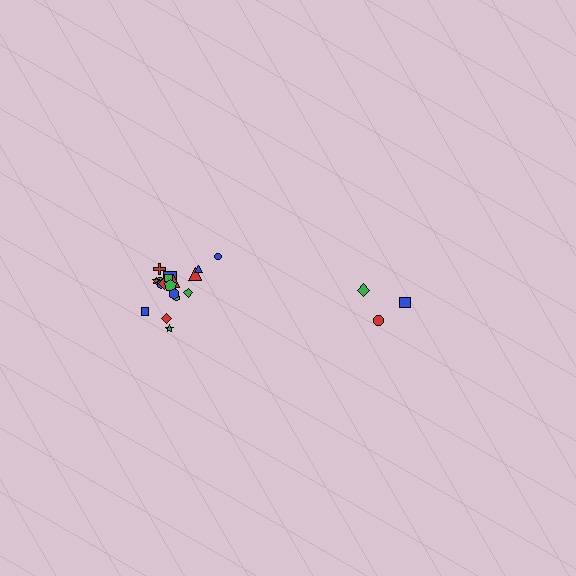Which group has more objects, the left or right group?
The left group.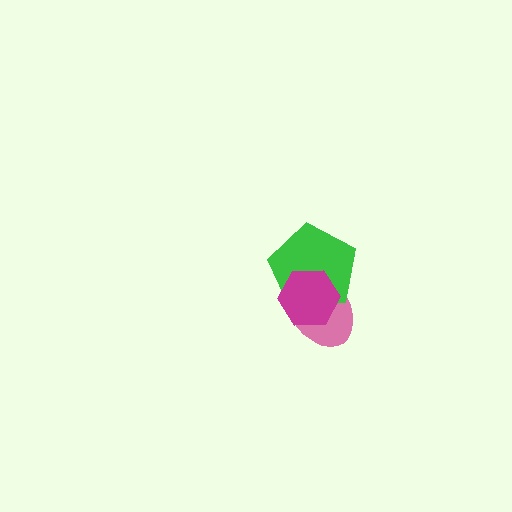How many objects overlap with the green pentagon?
2 objects overlap with the green pentagon.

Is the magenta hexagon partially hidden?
No, no other shape covers it.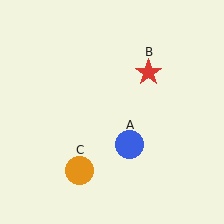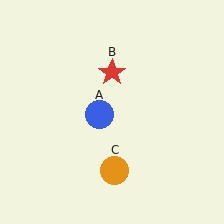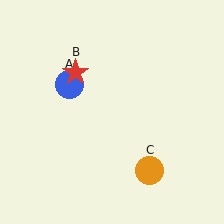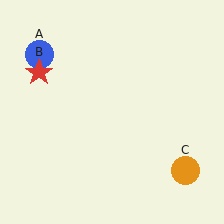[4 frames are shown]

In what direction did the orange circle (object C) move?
The orange circle (object C) moved right.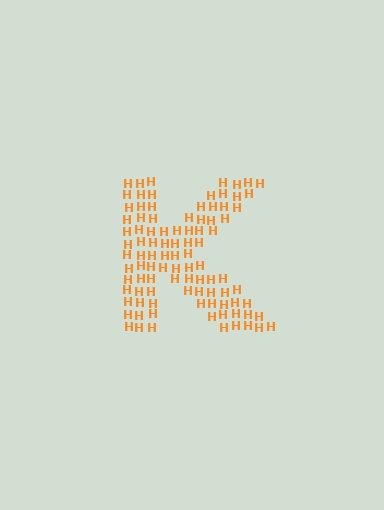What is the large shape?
The large shape is the letter K.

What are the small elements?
The small elements are letter H's.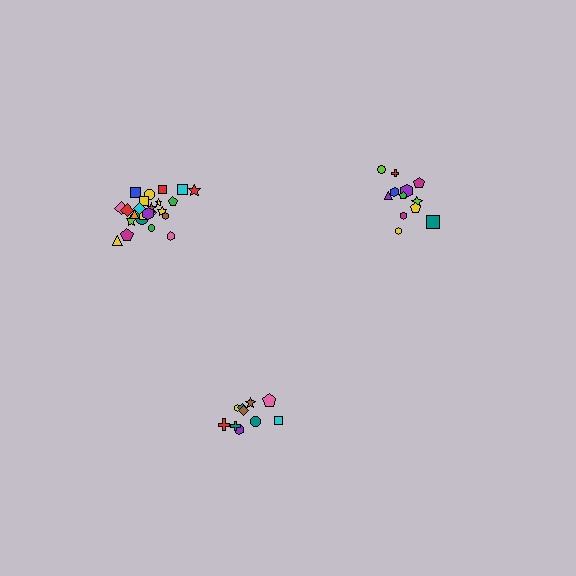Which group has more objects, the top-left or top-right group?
The top-left group.